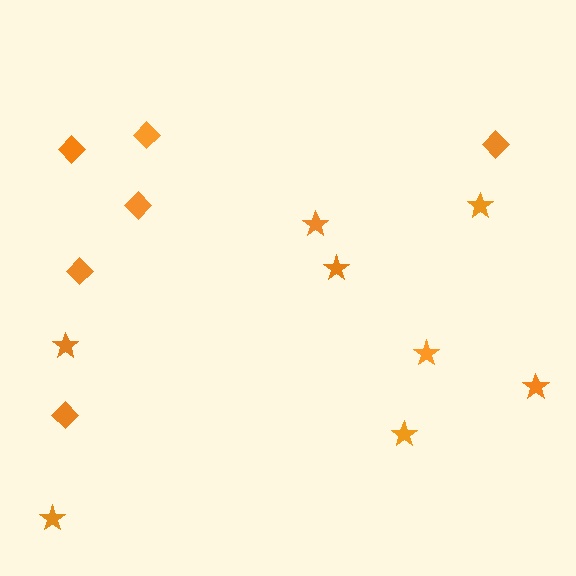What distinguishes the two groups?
There are 2 groups: one group of stars (8) and one group of diamonds (6).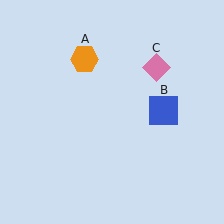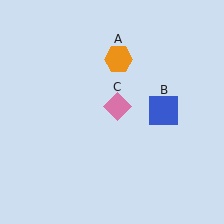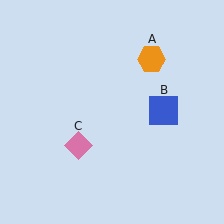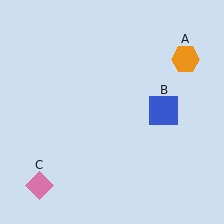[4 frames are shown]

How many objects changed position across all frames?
2 objects changed position: orange hexagon (object A), pink diamond (object C).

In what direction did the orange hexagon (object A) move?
The orange hexagon (object A) moved right.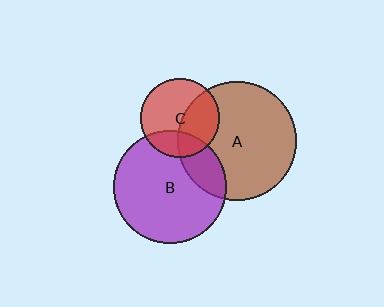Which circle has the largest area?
Circle A (brown).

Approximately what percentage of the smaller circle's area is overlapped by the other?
Approximately 40%.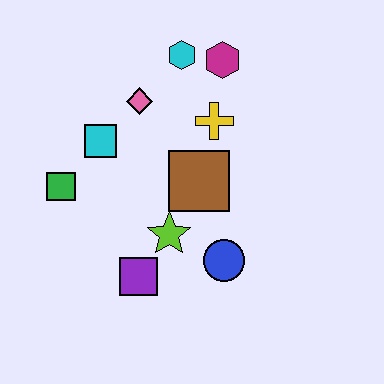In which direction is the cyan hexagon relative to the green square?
The cyan hexagon is above the green square.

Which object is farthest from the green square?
The magenta hexagon is farthest from the green square.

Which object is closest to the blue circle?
The lime star is closest to the blue circle.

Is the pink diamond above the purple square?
Yes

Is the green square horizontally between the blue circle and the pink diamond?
No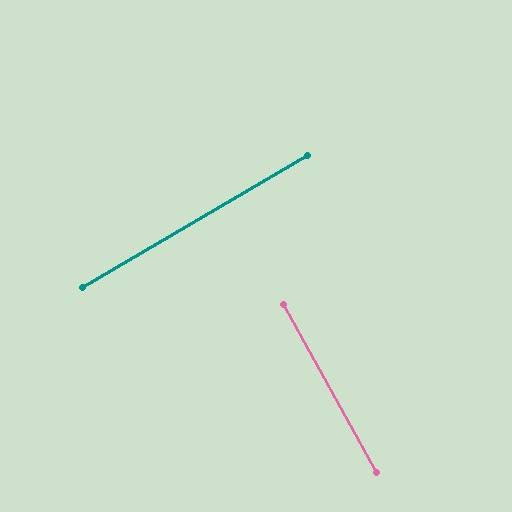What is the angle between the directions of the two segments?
Approximately 89 degrees.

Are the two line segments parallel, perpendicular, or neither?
Perpendicular — they meet at approximately 89°.